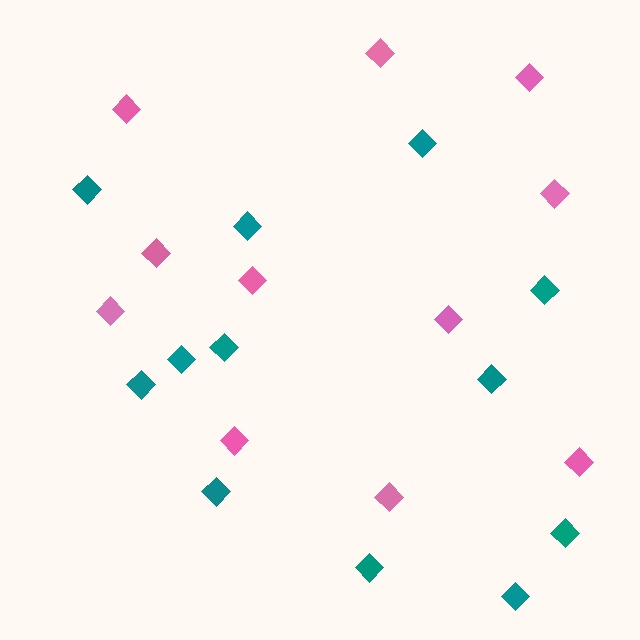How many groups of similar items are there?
There are 2 groups: one group of pink diamonds (11) and one group of teal diamonds (12).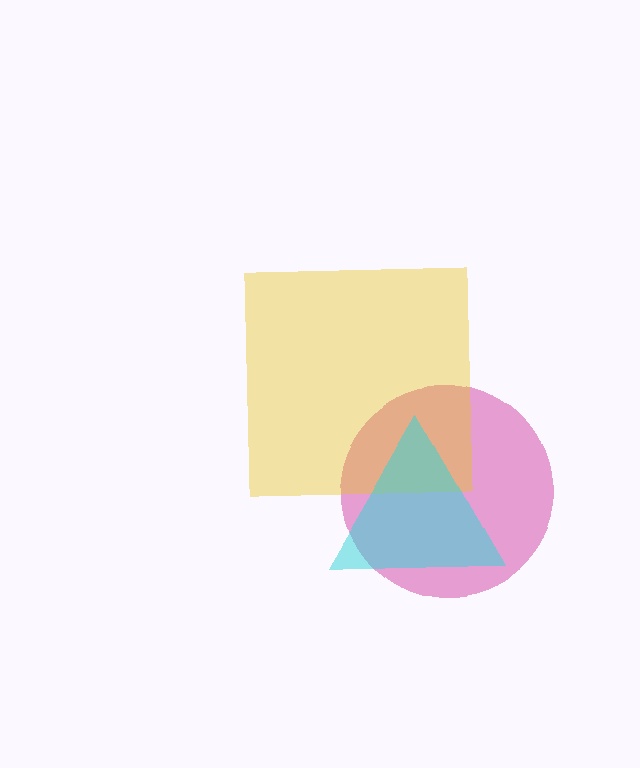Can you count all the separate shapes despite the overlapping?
Yes, there are 3 separate shapes.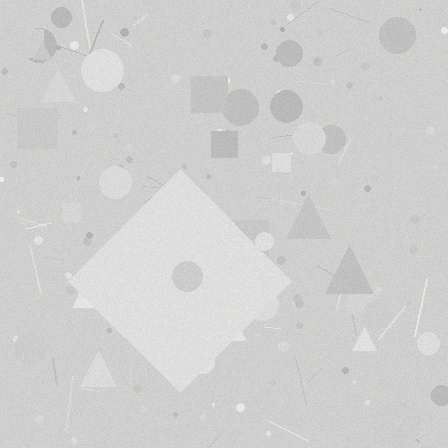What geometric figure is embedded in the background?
A diamond is embedded in the background.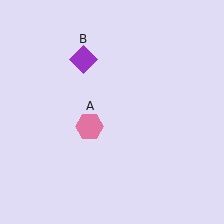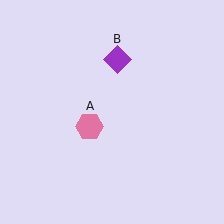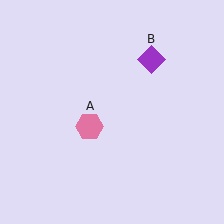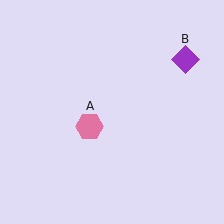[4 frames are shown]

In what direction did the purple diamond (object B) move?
The purple diamond (object B) moved right.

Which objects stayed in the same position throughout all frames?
Pink hexagon (object A) remained stationary.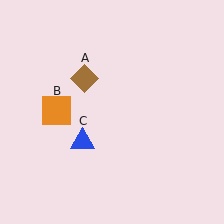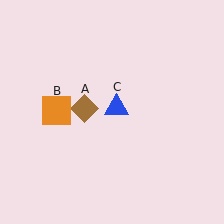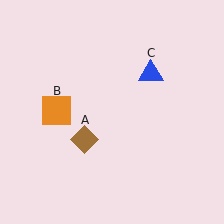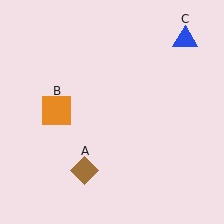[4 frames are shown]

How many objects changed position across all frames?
2 objects changed position: brown diamond (object A), blue triangle (object C).